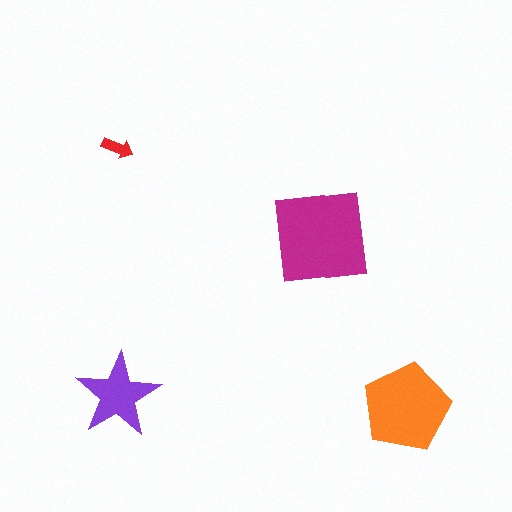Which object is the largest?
The magenta square.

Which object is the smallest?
The red arrow.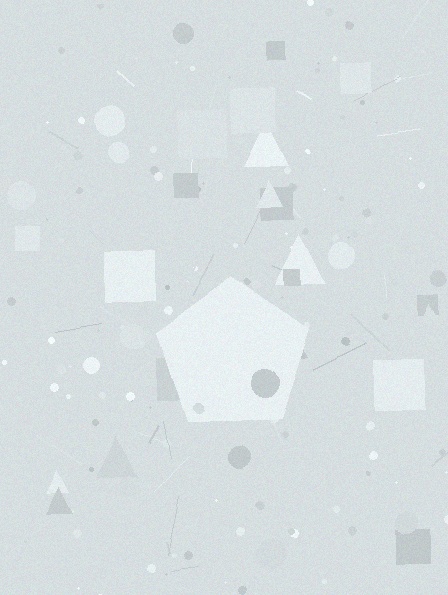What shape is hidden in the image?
A pentagon is hidden in the image.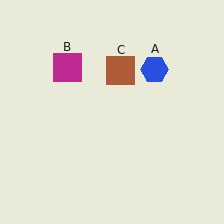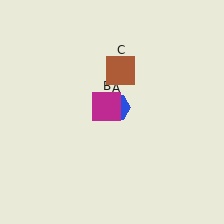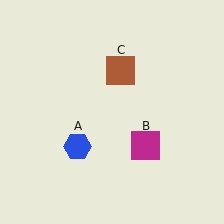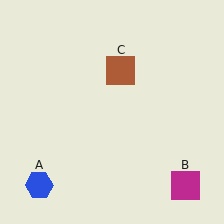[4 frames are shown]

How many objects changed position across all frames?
2 objects changed position: blue hexagon (object A), magenta square (object B).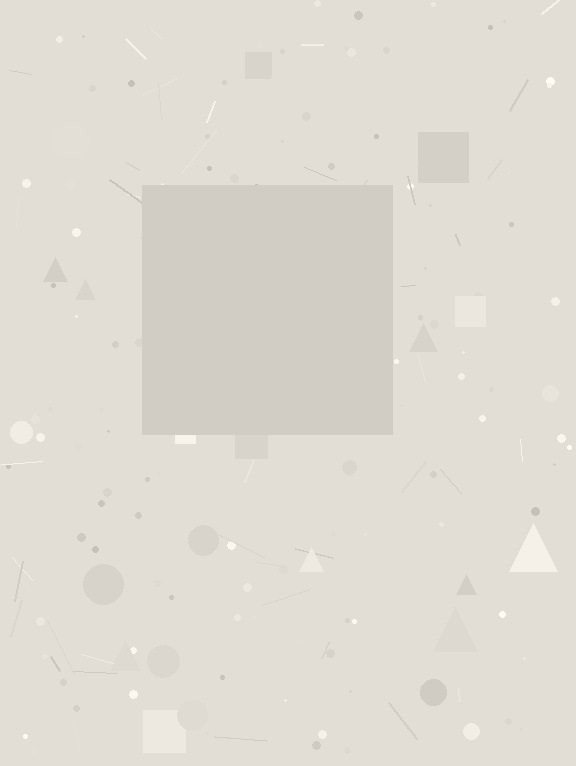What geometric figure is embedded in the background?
A square is embedded in the background.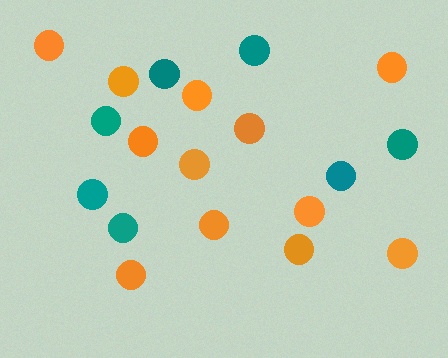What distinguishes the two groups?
There are 2 groups: one group of orange circles (12) and one group of teal circles (7).